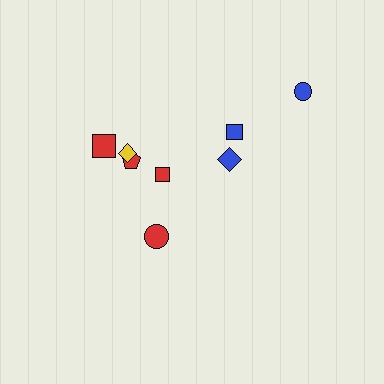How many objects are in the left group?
There are 5 objects.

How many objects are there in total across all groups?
There are 8 objects.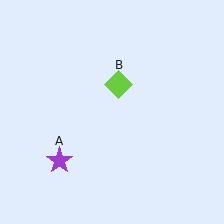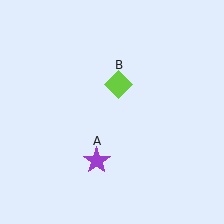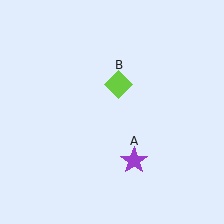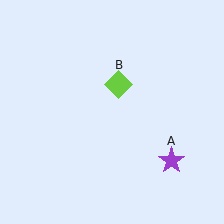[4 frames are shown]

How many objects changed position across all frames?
1 object changed position: purple star (object A).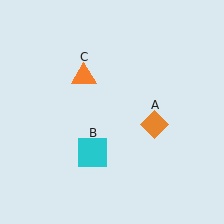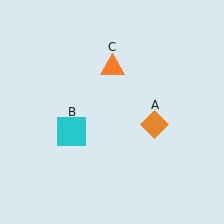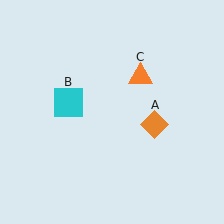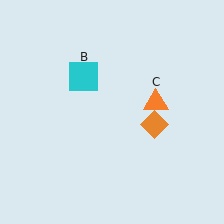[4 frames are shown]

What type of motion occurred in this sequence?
The cyan square (object B), orange triangle (object C) rotated clockwise around the center of the scene.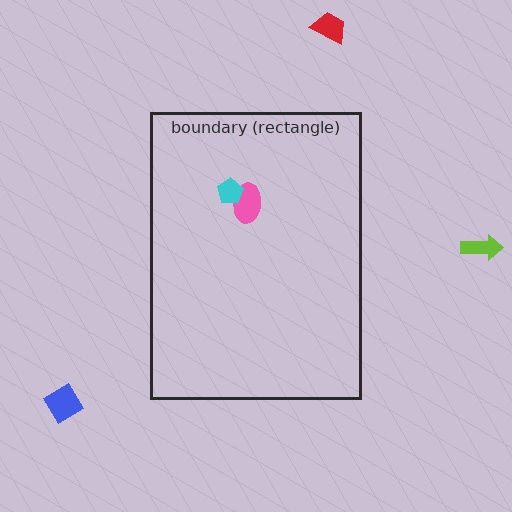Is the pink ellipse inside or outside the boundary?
Inside.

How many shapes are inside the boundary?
2 inside, 3 outside.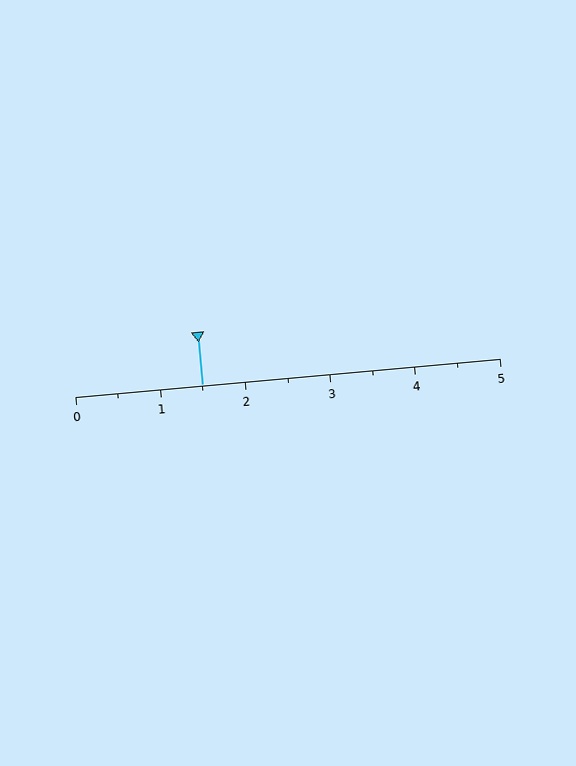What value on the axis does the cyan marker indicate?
The marker indicates approximately 1.5.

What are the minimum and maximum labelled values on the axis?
The axis runs from 0 to 5.